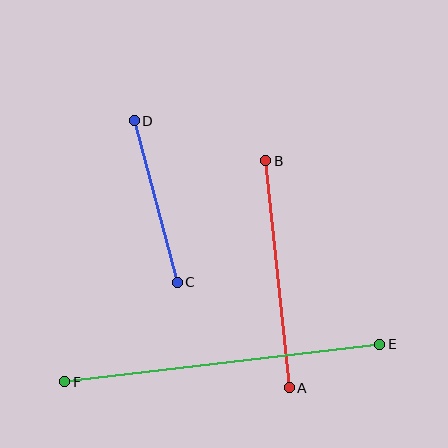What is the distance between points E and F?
The distance is approximately 317 pixels.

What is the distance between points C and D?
The distance is approximately 167 pixels.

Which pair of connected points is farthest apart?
Points E and F are farthest apart.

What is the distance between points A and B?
The distance is approximately 228 pixels.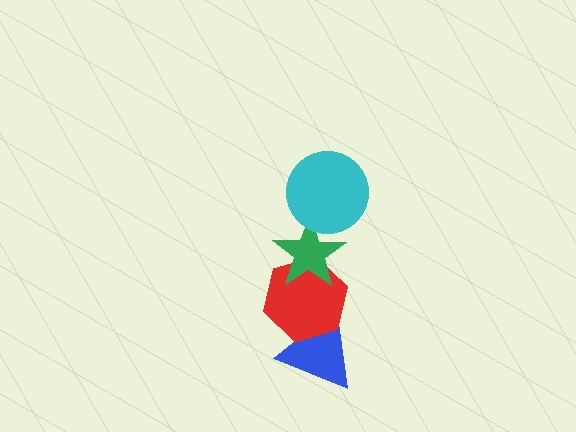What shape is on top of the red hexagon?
The green star is on top of the red hexagon.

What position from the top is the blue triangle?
The blue triangle is 4th from the top.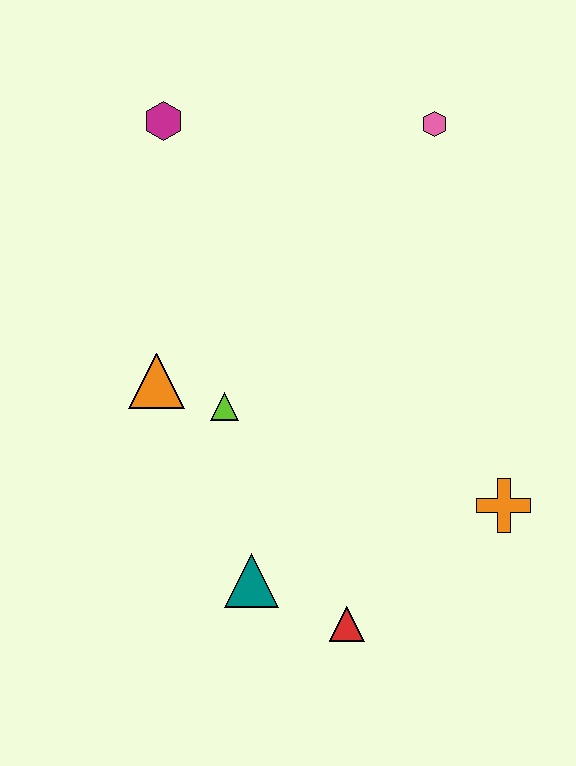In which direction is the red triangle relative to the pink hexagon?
The red triangle is below the pink hexagon.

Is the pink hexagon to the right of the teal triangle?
Yes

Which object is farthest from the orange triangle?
The pink hexagon is farthest from the orange triangle.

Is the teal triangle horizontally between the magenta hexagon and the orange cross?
Yes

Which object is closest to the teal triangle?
The red triangle is closest to the teal triangle.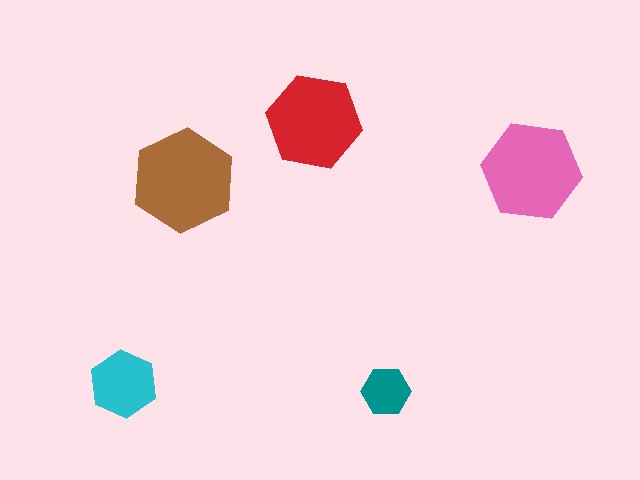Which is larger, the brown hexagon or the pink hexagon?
The brown one.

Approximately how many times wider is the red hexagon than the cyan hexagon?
About 1.5 times wider.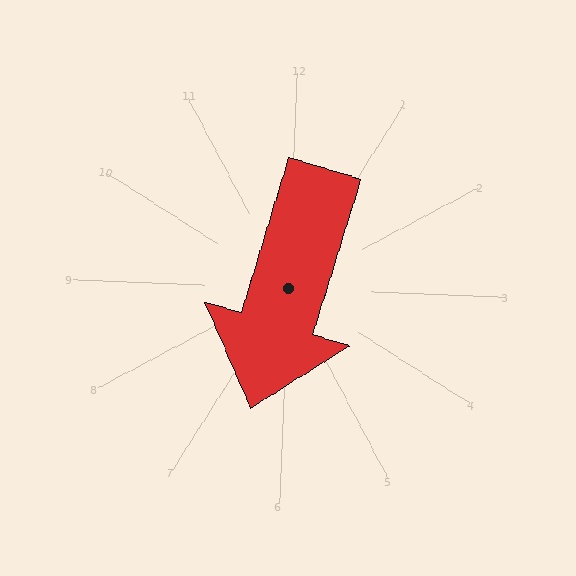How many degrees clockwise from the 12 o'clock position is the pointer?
Approximately 195 degrees.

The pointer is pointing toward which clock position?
Roughly 6 o'clock.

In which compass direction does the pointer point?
South.